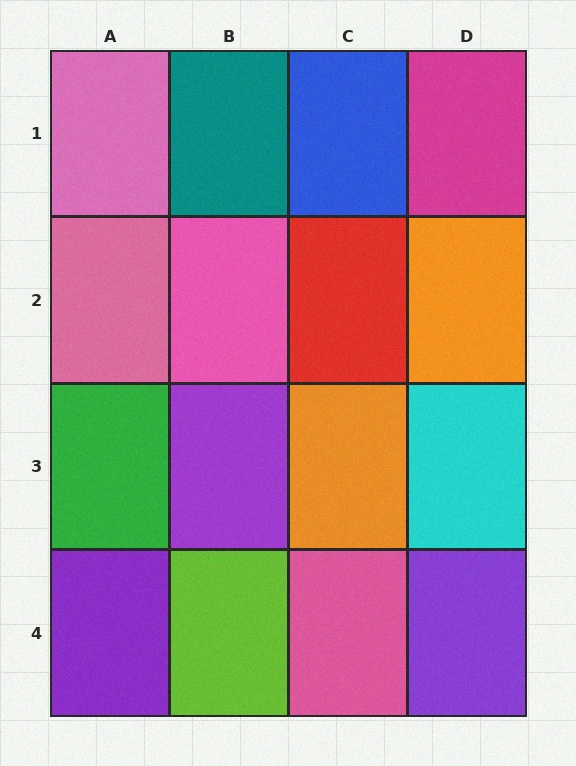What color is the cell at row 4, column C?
Pink.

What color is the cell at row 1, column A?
Pink.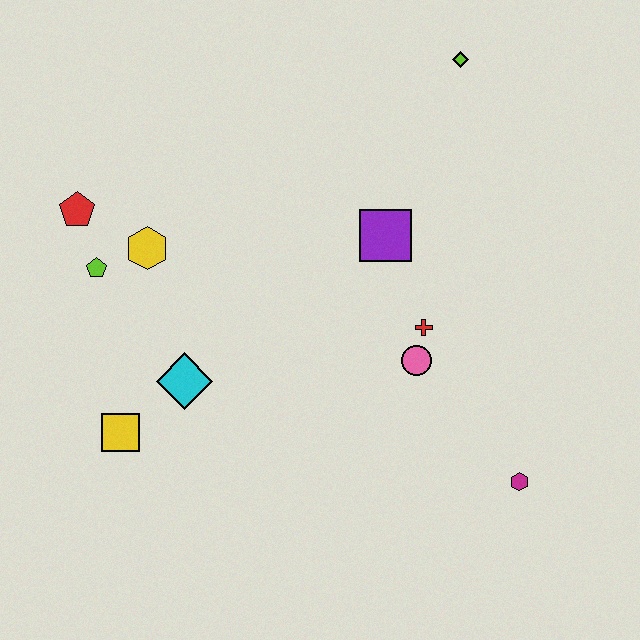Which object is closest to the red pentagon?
The lime pentagon is closest to the red pentagon.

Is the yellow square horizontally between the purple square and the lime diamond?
No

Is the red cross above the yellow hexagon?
No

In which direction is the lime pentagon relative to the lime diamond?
The lime pentagon is to the left of the lime diamond.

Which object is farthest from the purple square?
The yellow square is farthest from the purple square.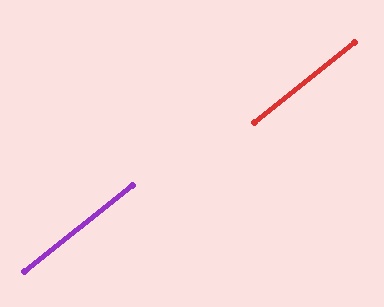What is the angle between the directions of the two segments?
Approximately 0 degrees.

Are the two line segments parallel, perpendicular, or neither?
Parallel — their directions differ by only 0.2°.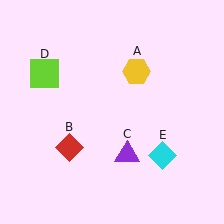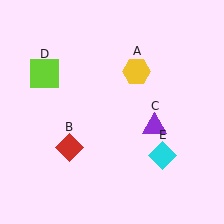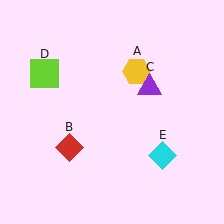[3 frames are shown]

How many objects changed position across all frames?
1 object changed position: purple triangle (object C).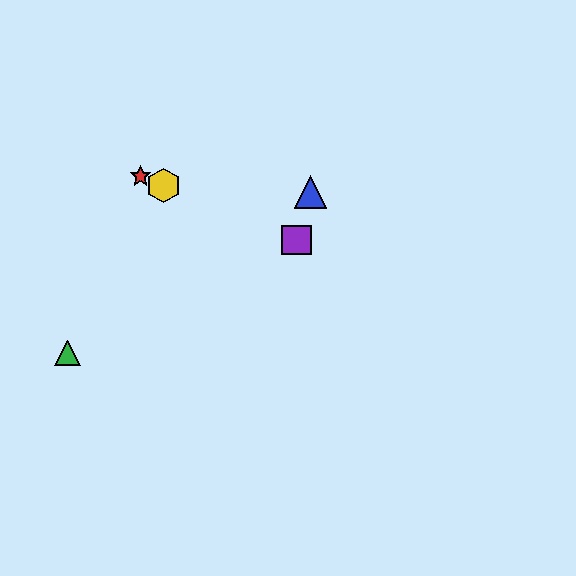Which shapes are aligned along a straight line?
The red star, the yellow hexagon, the purple square are aligned along a straight line.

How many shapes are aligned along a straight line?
3 shapes (the red star, the yellow hexagon, the purple square) are aligned along a straight line.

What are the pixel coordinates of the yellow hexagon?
The yellow hexagon is at (163, 185).